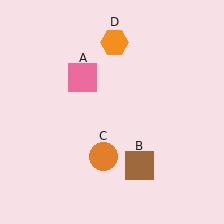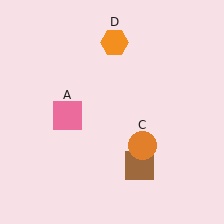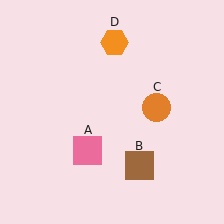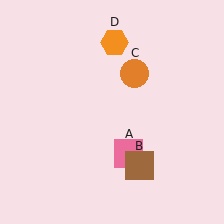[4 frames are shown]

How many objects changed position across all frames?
2 objects changed position: pink square (object A), orange circle (object C).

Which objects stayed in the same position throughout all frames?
Brown square (object B) and orange hexagon (object D) remained stationary.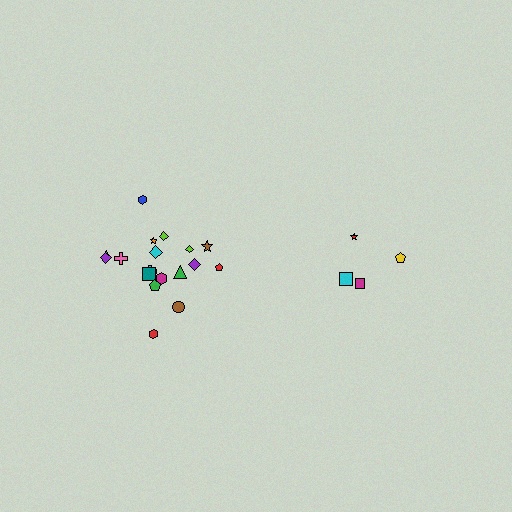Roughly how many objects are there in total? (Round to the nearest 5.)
Roughly 20 objects in total.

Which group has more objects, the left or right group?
The left group.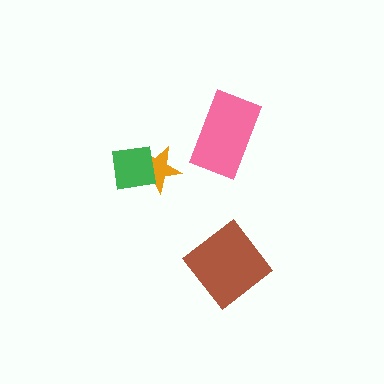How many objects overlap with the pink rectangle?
0 objects overlap with the pink rectangle.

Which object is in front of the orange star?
The green square is in front of the orange star.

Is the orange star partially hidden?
Yes, it is partially covered by another shape.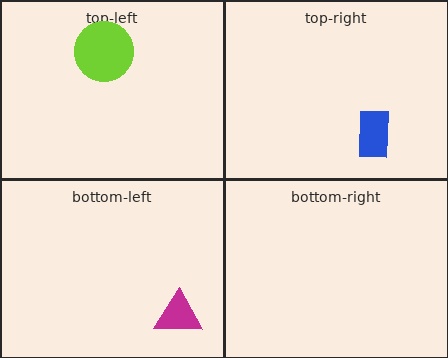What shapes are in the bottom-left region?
The magenta triangle.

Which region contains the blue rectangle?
The top-right region.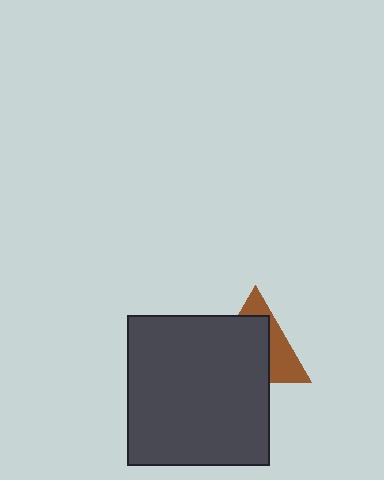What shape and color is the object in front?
The object in front is a dark gray rectangle.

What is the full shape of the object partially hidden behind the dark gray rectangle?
The partially hidden object is a brown triangle.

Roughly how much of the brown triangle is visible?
A small part of it is visible (roughly 38%).